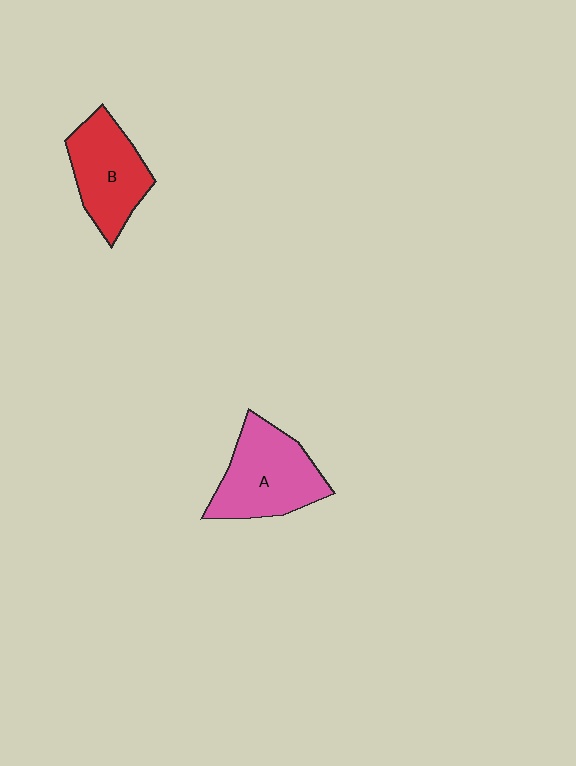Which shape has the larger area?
Shape A (pink).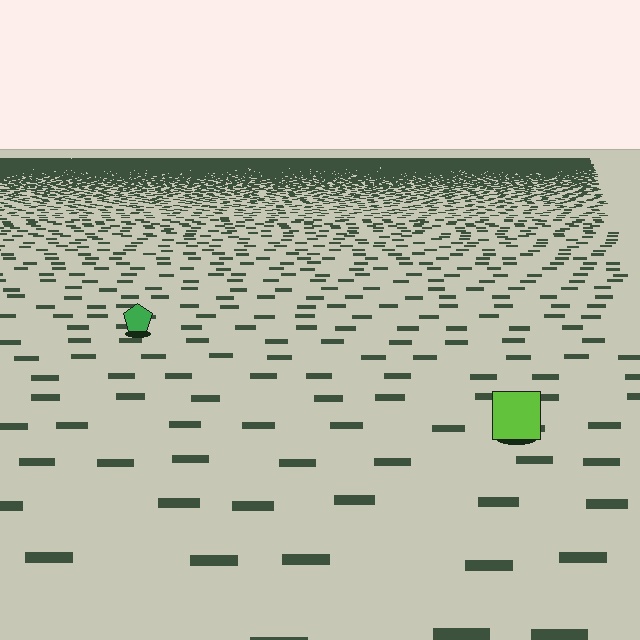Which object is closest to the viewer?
The lime square is closest. The texture marks near it are larger and more spread out.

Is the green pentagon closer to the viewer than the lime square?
No. The lime square is closer — you can tell from the texture gradient: the ground texture is coarser near it.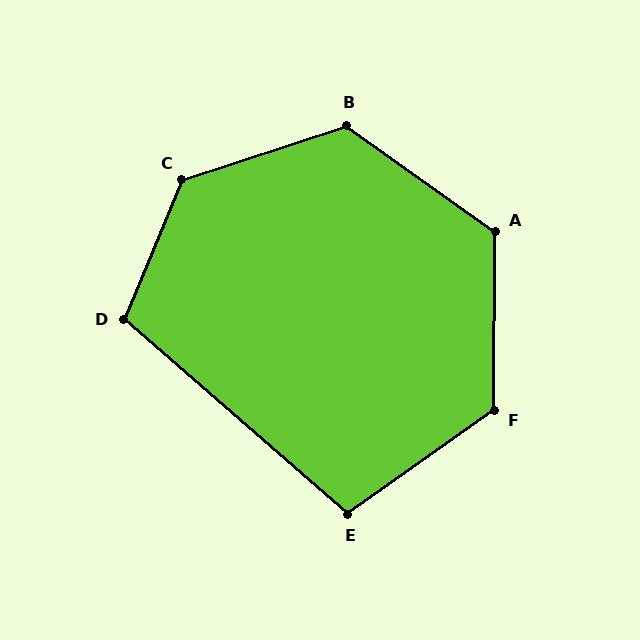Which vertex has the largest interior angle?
C, at approximately 131 degrees.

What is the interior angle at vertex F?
Approximately 126 degrees (obtuse).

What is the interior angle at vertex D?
Approximately 108 degrees (obtuse).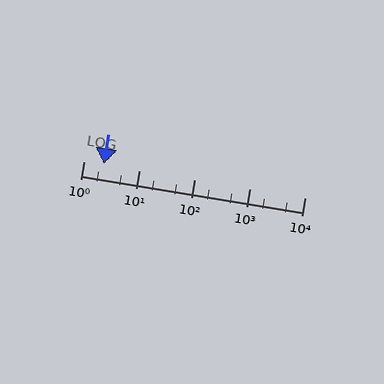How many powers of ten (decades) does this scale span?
The scale spans 4 decades, from 1 to 10000.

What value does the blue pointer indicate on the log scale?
The pointer indicates approximately 2.3.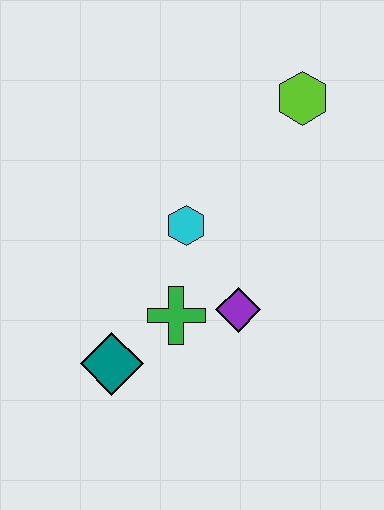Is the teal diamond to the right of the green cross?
No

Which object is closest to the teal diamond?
The green cross is closest to the teal diamond.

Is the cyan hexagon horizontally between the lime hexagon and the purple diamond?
No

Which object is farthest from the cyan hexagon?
The lime hexagon is farthest from the cyan hexagon.